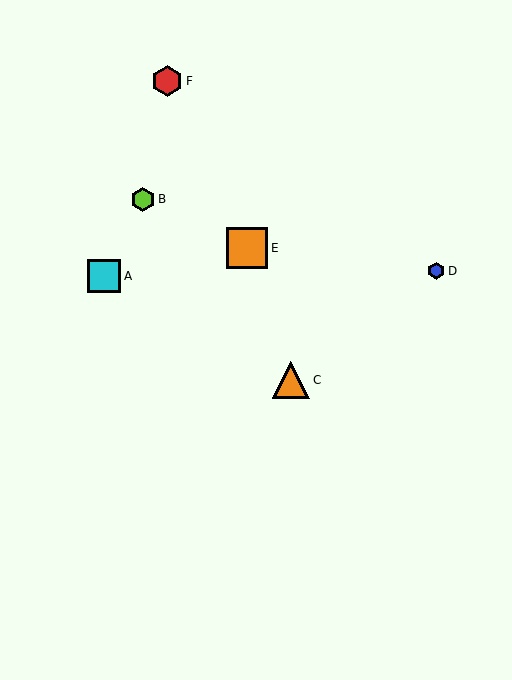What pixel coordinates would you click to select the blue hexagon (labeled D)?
Click at (436, 271) to select the blue hexagon D.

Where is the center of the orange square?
The center of the orange square is at (247, 248).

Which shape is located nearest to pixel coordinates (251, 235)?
The orange square (labeled E) at (247, 248) is nearest to that location.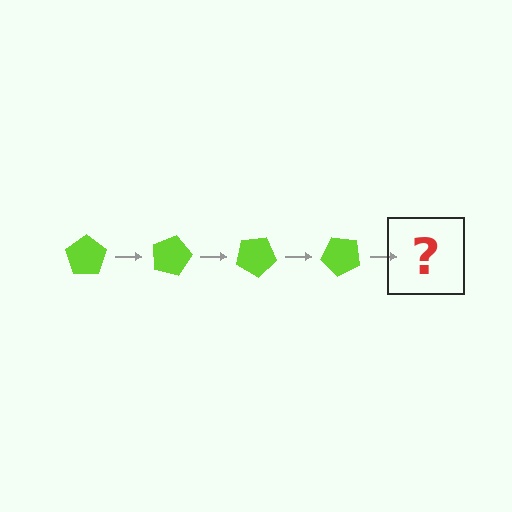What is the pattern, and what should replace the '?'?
The pattern is that the pentagon rotates 15 degrees each step. The '?' should be a lime pentagon rotated 60 degrees.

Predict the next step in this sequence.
The next step is a lime pentagon rotated 60 degrees.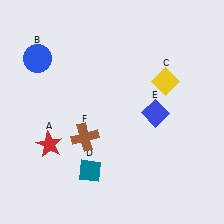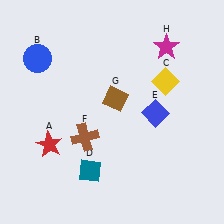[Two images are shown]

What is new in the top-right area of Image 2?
A magenta star (H) was added in the top-right area of Image 2.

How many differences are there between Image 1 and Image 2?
There are 2 differences between the two images.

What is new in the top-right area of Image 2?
A brown diamond (G) was added in the top-right area of Image 2.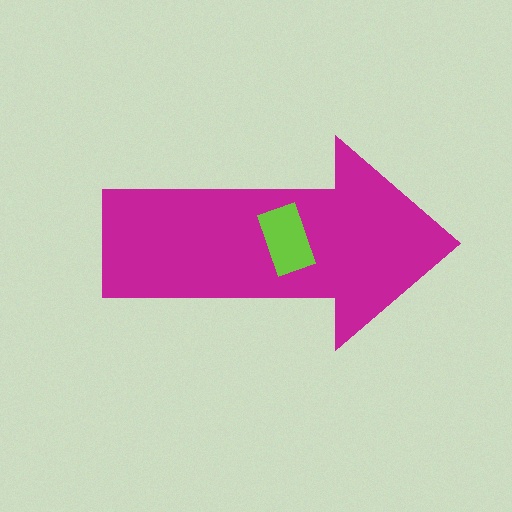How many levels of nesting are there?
2.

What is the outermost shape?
The magenta arrow.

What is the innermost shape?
The lime rectangle.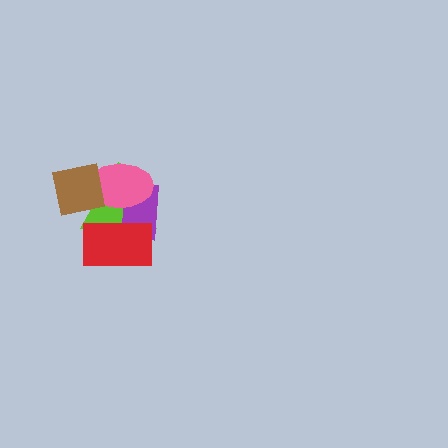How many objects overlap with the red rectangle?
3 objects overlap with the red rectangle.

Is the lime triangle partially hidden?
Yes, it is partially covered by another shape.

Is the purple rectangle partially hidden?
Yes, it is partially covered by another shape.